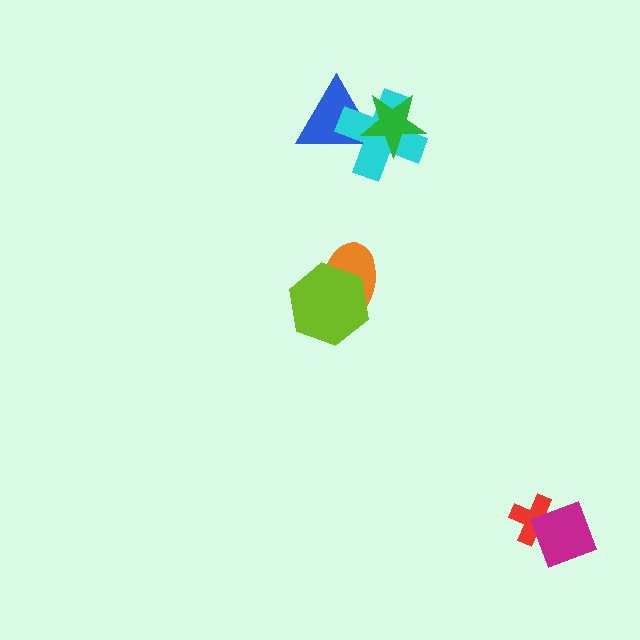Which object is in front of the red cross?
The magenta diamond is in front of the red cross.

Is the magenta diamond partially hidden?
No, no other shape covers it.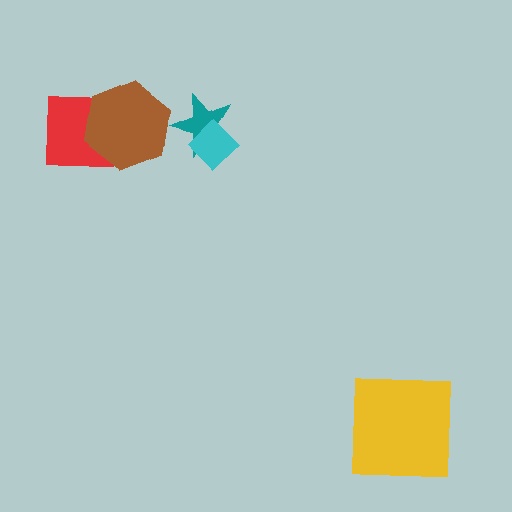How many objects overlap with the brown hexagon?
1 object overlaps with the brown hexagon.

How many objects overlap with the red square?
1 object overlaps with the red square.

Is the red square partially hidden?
Yes, it is partially covered by another shape.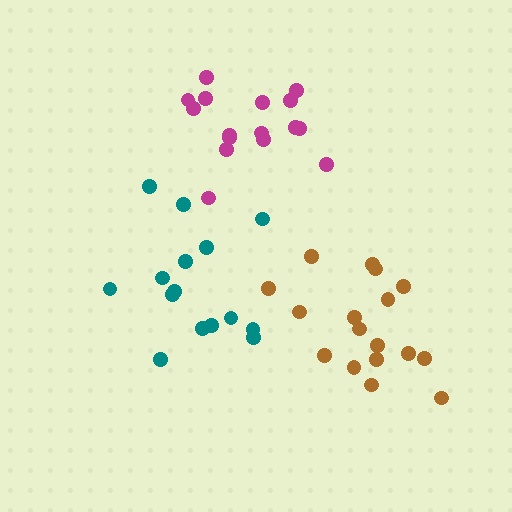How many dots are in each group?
Group 1: 15 dots, Group 2: 17 dots, Group 3: 16 dots (48 total).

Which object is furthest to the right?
The brown cluster is rightmost.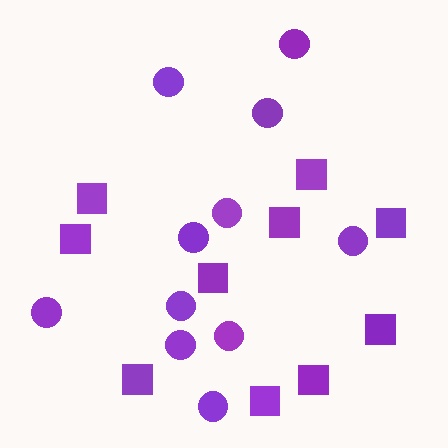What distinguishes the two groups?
There are 2 groups: one group of squares (10) and one group of circles (11).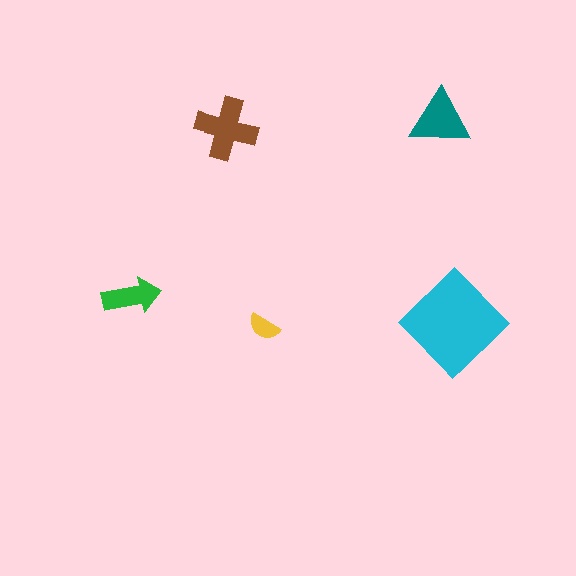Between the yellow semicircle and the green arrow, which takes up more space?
The green arrow.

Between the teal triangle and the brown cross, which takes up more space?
The brown cross.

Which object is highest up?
The teal triangle is topmost.